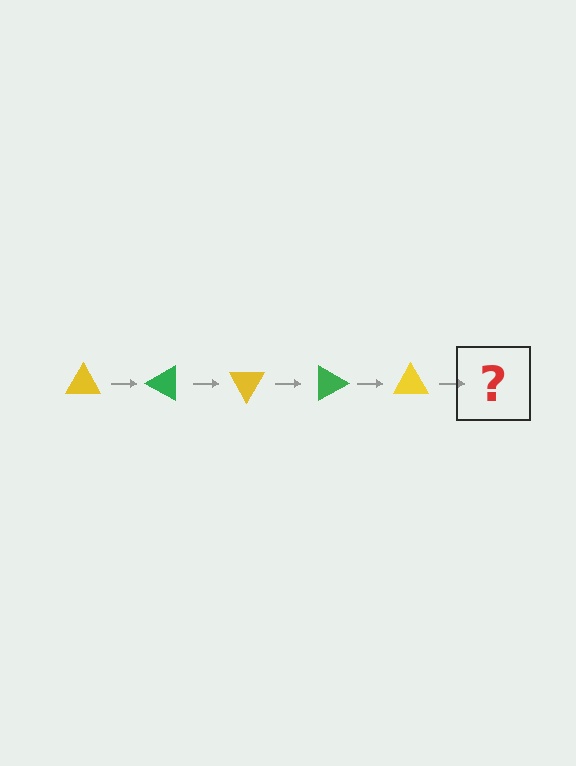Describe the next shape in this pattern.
It should be a green triangle, rotated 150 degrees from the start.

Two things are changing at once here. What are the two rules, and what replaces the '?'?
The two rules are that it rotates 30 degrees each step and the color cycles through yellow and green. The '?' should be a green triangle, rotated 150 degrees from the start.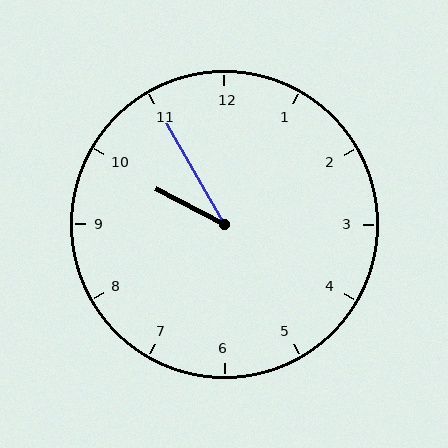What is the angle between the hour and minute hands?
Approximately 32 degrees.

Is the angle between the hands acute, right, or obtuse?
It is acute.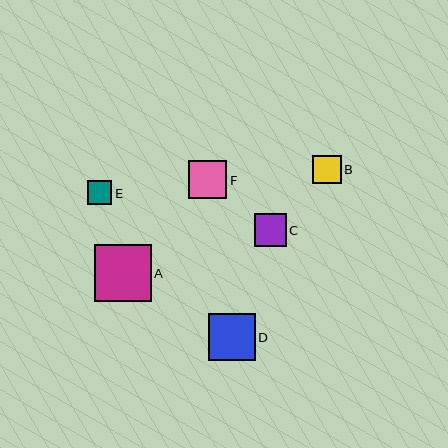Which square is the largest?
Square A is the largest with a size of approximately 57 pixels.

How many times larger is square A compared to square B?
Square A is approximately 2.0 times the size of square B.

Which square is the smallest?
Square E is the smallest with a size of approximately 24 pixels.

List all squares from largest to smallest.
From largest to smallest: A, D, F, C, B, E.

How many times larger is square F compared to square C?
Square F is approximately 1.2 times the size of square C.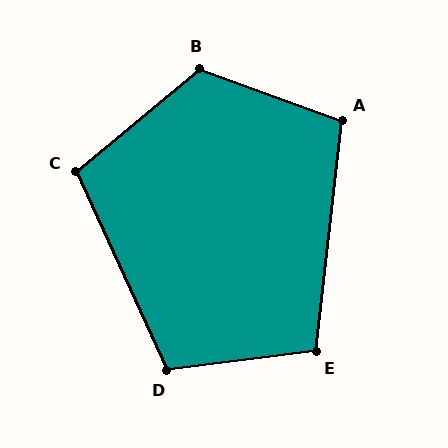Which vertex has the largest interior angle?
B, at approximately 120 degrees.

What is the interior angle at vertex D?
Approximately 107 degrees (obtuse).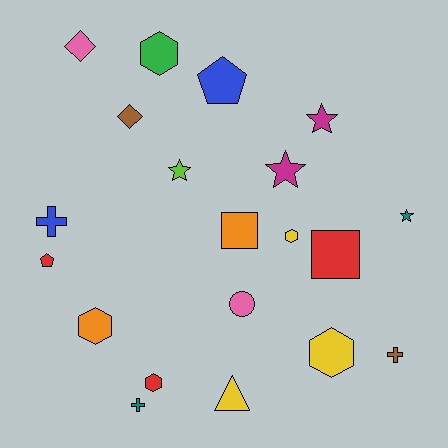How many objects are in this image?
There are 20 objects.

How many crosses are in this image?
There are 3 crosses.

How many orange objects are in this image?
There are 2 orange objects.